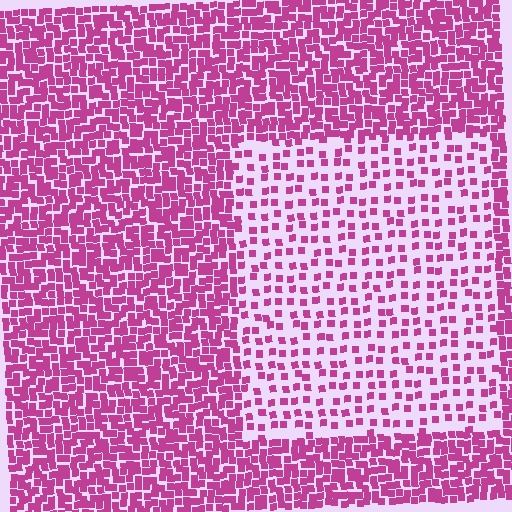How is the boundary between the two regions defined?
The boundary is defined by a change in element density (approximately 2.5x ratio). All elements are the same color, size, and shape.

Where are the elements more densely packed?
The elements are more densely packed outside the rectangle boundary.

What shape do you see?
I see a rectangle.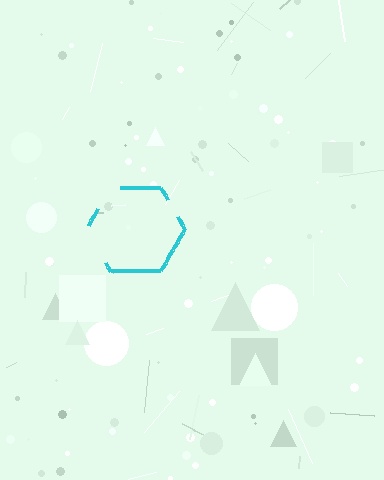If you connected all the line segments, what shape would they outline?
They would outline a hexagon.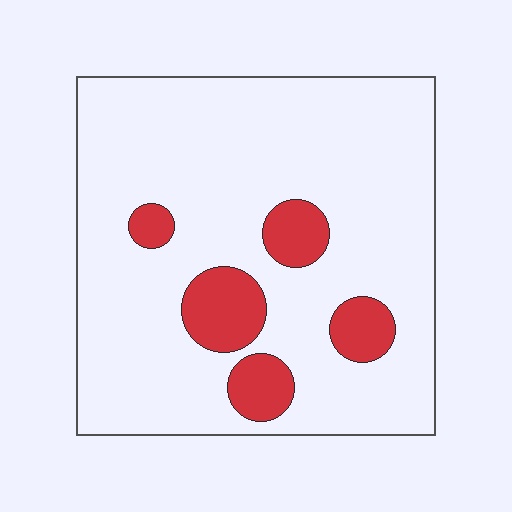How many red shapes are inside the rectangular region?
5.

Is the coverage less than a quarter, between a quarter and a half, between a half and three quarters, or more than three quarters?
Less than a quarter.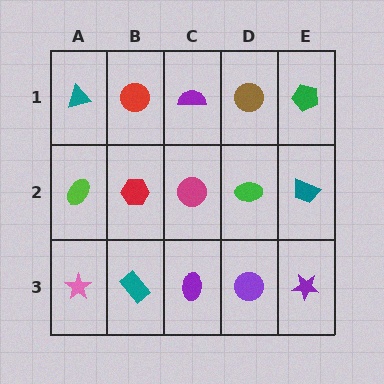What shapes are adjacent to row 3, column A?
A lime ellipse (row 2, column A), a teal rectangle (row 3, column B).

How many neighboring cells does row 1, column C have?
3.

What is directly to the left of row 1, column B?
A teal triangle.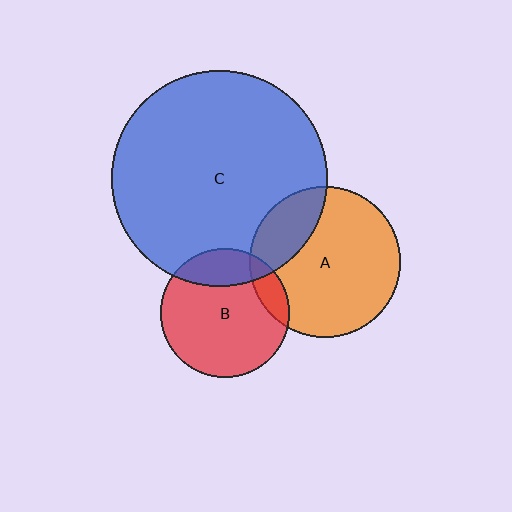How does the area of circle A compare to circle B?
Approximately 1.4 times.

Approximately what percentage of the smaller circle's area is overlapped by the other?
Approximately 25%.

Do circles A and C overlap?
Yes.